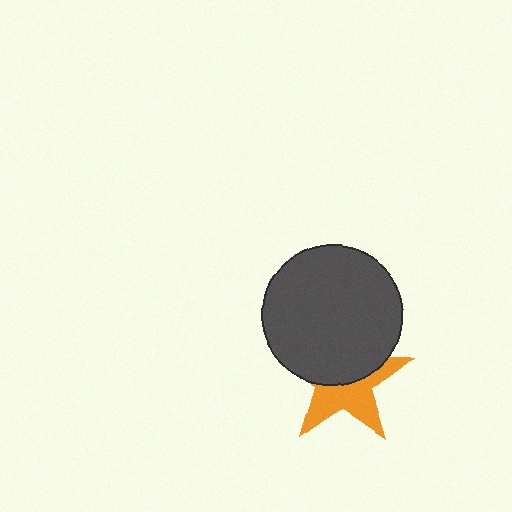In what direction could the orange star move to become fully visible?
The orange star could move down. That would shift it out from behind the dark gray circle entirely.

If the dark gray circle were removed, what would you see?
You would see the complete orange star.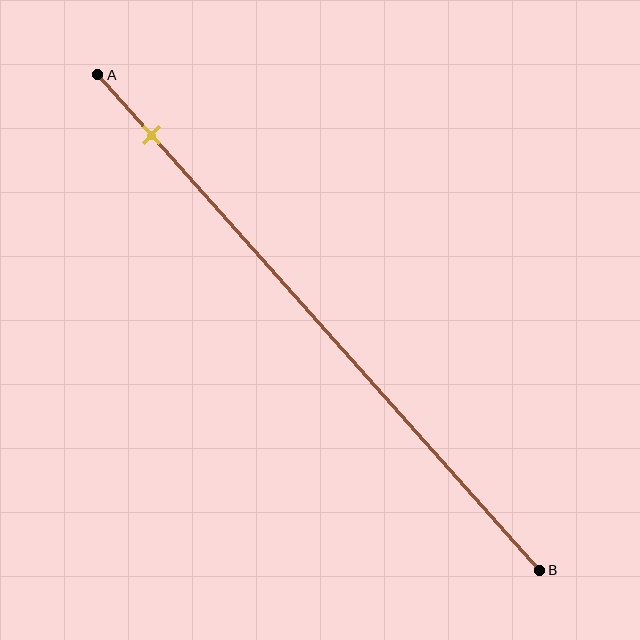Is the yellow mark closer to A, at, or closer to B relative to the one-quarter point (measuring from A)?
The yellow mark is closer to point A than the one-quarter point of segment AB.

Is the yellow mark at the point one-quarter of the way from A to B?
No, the mark is at about 10% from A, not at the 25% one-quarter point.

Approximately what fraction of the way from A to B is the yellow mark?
The yellow mark is approximately 10% of the way from A to B.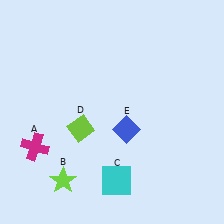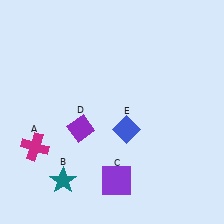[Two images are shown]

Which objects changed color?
B changed from lime to teal. C changed from cyan to purple. D changed from lime to purple.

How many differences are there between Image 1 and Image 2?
There are 3 differences between the two images.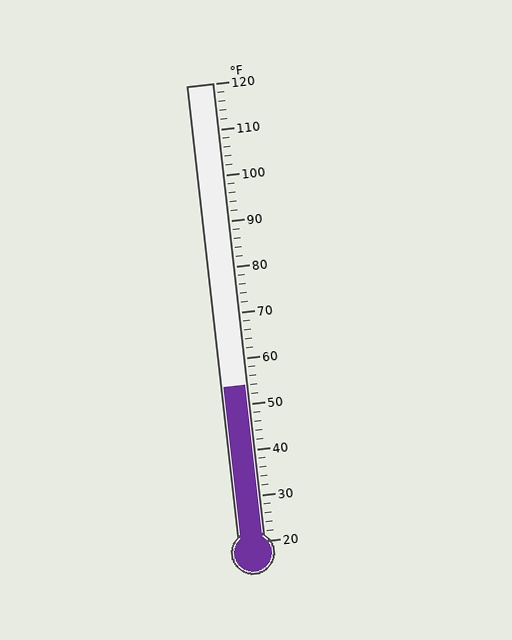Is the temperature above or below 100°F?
The temperature is below 100°F.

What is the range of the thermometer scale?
The thermometer scale ranges from 20°F to 120°F.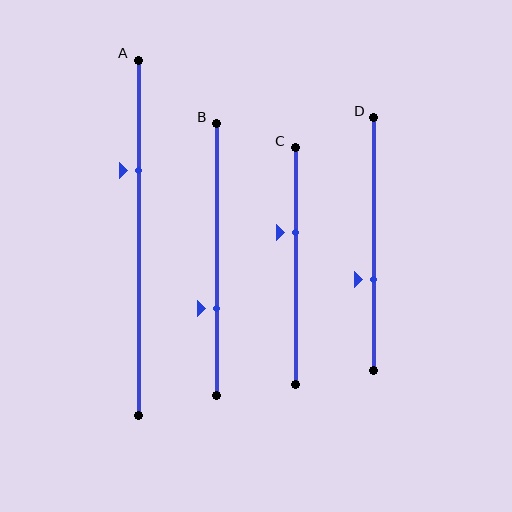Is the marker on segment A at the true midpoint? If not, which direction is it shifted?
No, the marker on segment A is shifted upward by about 19% of the segment length.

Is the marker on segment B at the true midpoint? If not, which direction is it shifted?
No, the marker on segment B is shifted downward by about 18% of the segment length.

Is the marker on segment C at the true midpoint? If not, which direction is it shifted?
No, the marker on segment C is shifted upward by about 14% of the segment length.